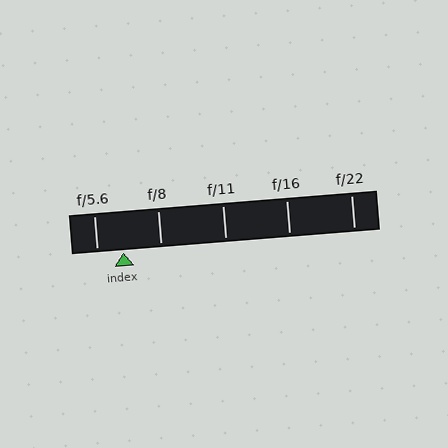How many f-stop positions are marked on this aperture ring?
There are 5 f-stop positions marked.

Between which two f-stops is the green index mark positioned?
The index mark is between f/5.6 and f/8.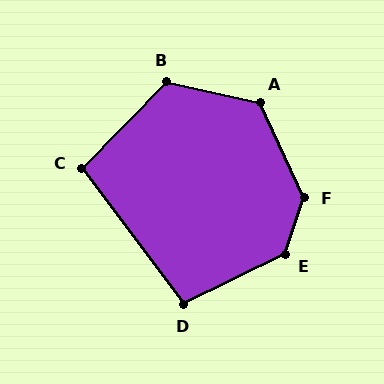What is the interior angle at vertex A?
Approximately 127 degrees (obtuse).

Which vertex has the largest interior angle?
F, at approximately 137 degrees.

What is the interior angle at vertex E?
Approximately 134 degrees (obtuse).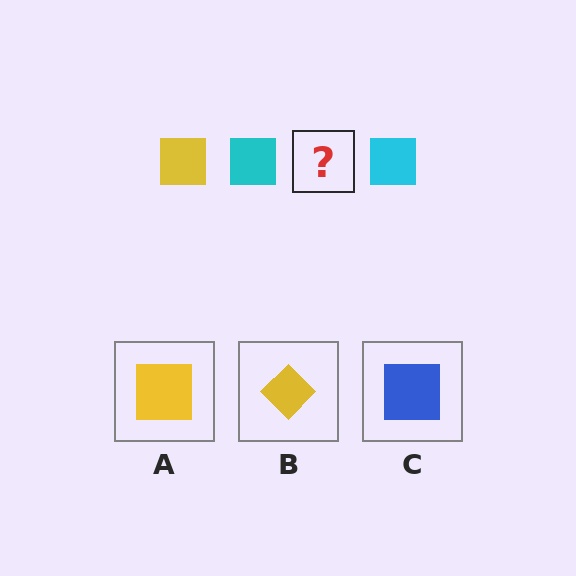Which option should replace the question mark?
Option A.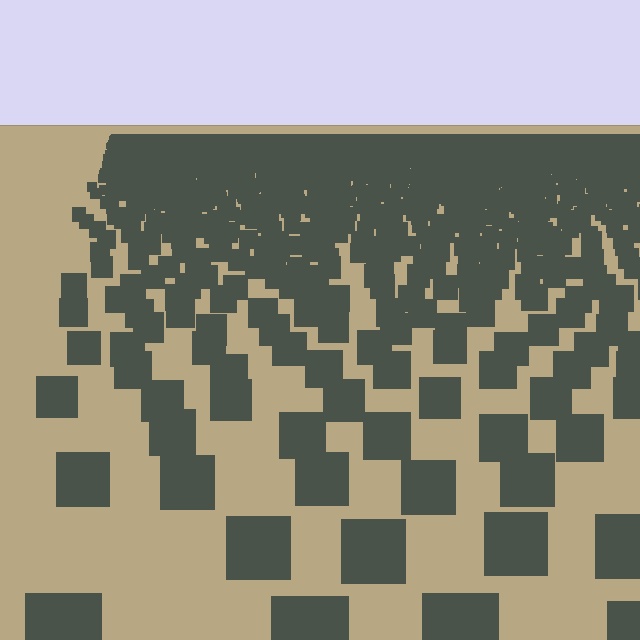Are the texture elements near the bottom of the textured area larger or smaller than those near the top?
Larger. Near the bottom, elements are closer to the viewer and appear at a bigger on-screen size.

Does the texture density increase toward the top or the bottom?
Density increases toward the top.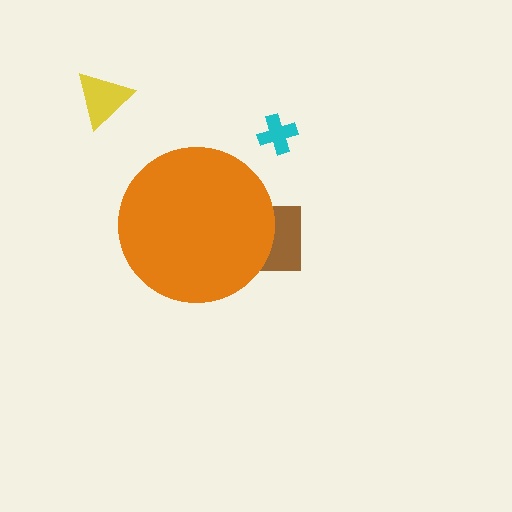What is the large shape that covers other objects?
An orange circle.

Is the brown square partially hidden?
Yes, the brown square is partially hidden behind the orange circle.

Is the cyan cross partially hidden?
No, the cyan cross is fully visible.